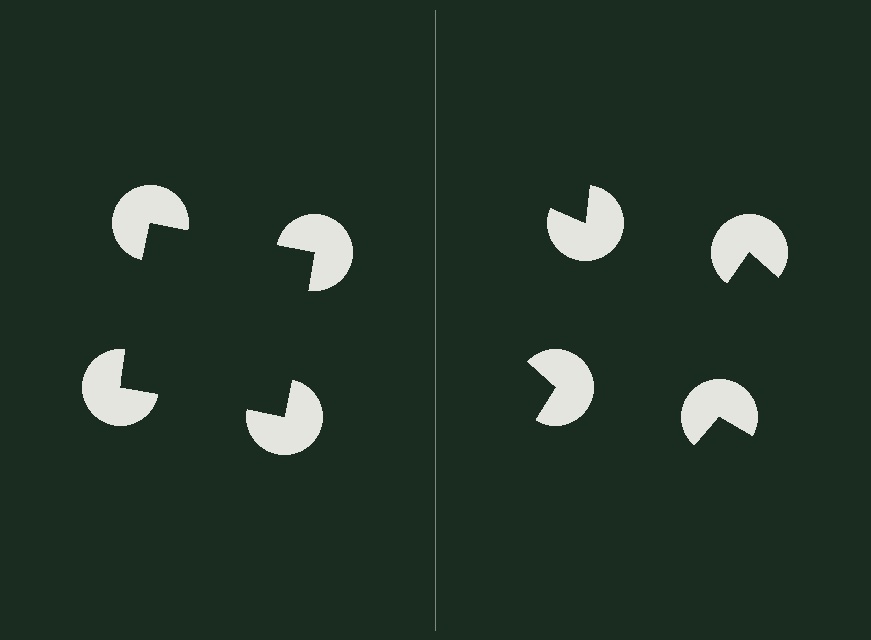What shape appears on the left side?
An illusory square.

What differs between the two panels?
The pac-man discs are positioned identically on both sides; only the wedge orientations differ. On the left they align to a square; on the right they are misaligned.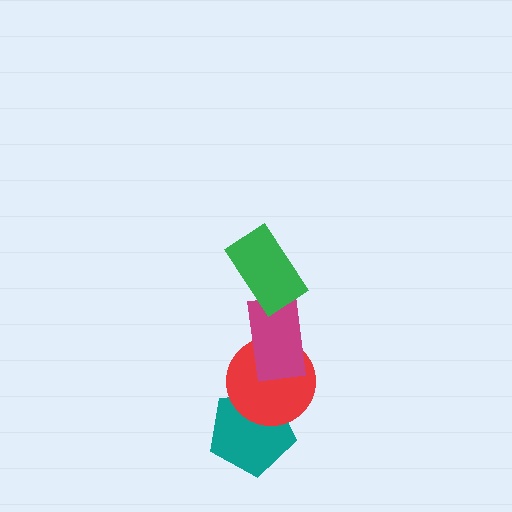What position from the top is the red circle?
The red circle is 3rd from the top.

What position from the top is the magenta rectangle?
The magenta rectangle is 2nd from the top.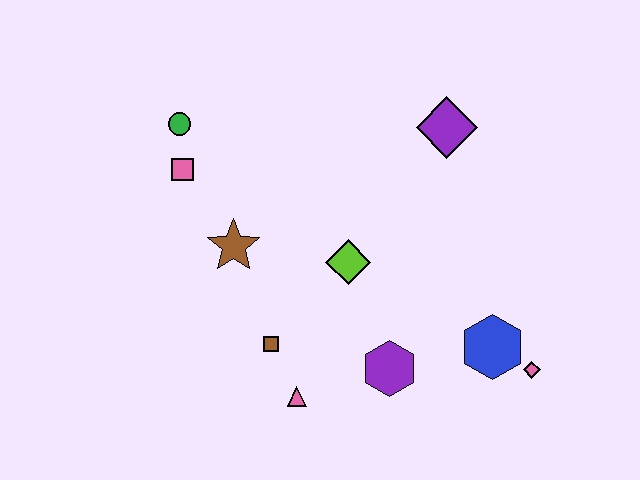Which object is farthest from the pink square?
The pink diamond is farthest from the pink square.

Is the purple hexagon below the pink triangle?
No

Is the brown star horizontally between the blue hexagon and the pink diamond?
No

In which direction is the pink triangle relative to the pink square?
The pink triangle is below the pink square.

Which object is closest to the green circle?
The pink square is closest to the green circle.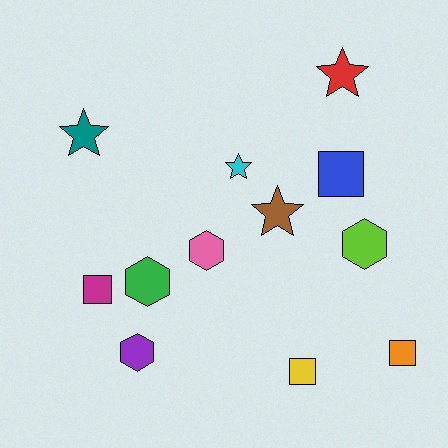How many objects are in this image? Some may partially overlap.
There are 12 objects.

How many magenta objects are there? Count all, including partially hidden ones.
There is 1 magenta object.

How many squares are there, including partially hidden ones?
There are 4 squares.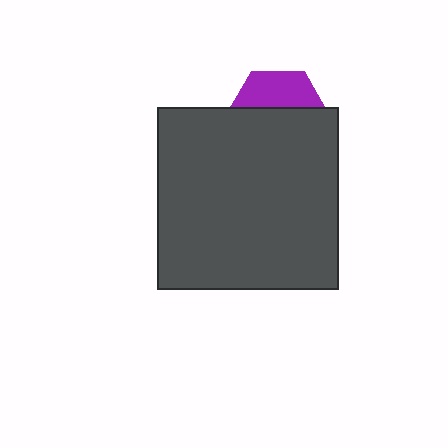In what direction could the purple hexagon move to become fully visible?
The purple hexagon could move up. That would shift it out from behind the dark gray square entirely.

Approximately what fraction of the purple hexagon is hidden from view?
Roughly 64% of the purple hexagon is hidden behind the dark gray square.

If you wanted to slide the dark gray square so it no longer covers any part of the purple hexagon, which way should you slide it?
Slide it down — that is the most direct way to separate the two shapes.